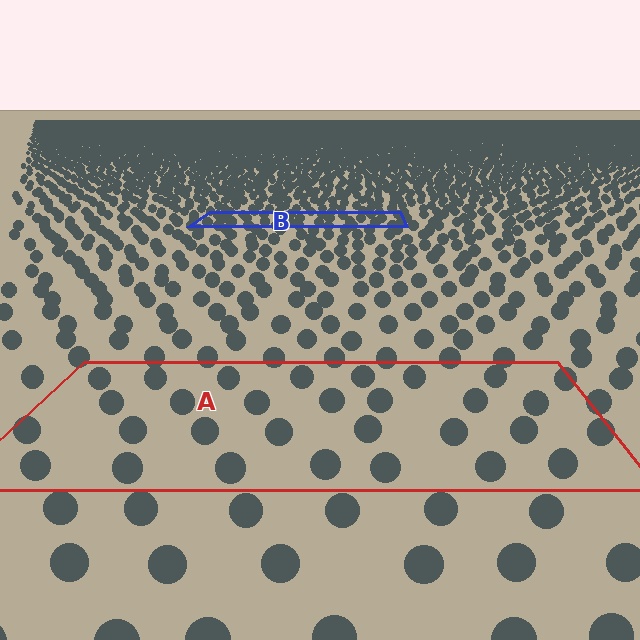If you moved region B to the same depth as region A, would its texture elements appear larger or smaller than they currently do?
They would appear larger. At a closer depth, the same texture elements are projected at a bigger on-screen size.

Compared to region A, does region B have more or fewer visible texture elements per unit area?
Region B has more texture elements per unit area — they are packed more densely because it is farther away.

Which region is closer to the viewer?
Region A is closer. The texture elements there are larger and more spread out.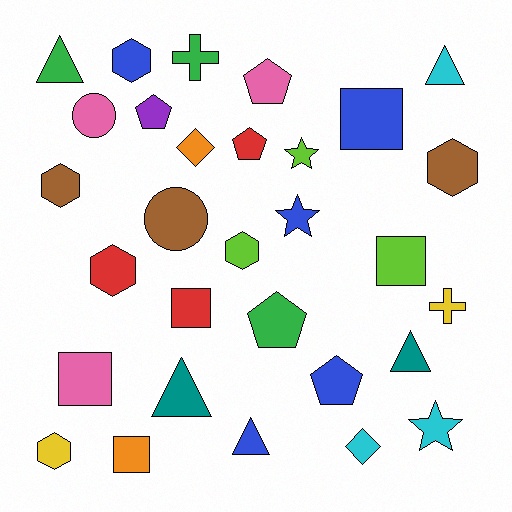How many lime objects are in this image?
There are 3 lime objects.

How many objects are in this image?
There are 30 objects.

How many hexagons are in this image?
There are 6 hexagons.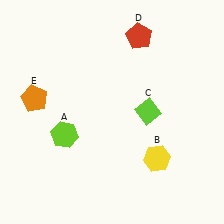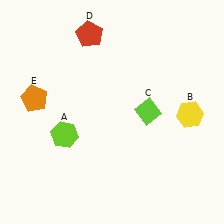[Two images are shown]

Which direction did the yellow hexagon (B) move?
The yellow hexagon (B) moved up.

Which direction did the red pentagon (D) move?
The red pentagon (D) moved left.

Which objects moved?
The objects that moved are: the yellow hexagon (B), the red pentagon (D).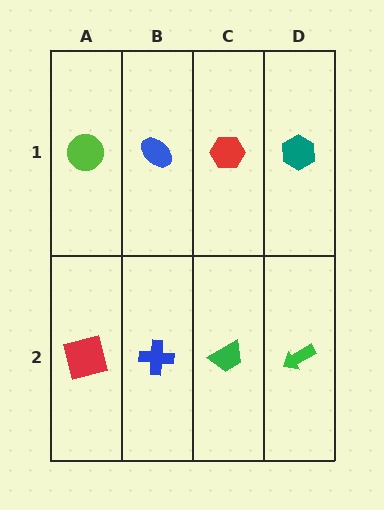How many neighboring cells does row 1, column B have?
3.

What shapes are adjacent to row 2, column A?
A lime circle (row 1, column A), a blue cross (row 2, column B).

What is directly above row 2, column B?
A blue ellipse.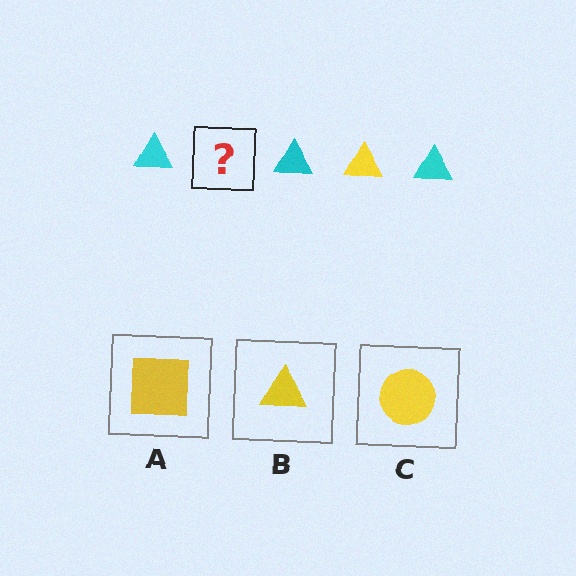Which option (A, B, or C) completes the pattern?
B.